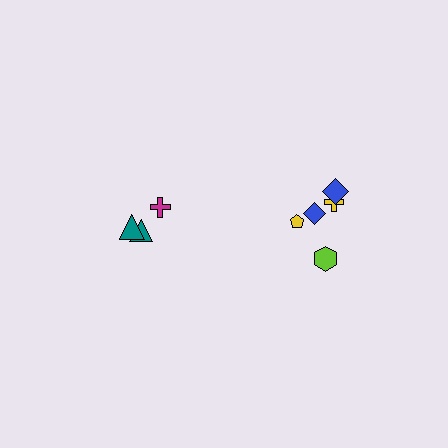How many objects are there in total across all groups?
There are 8 objects.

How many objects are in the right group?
There are 5 objects.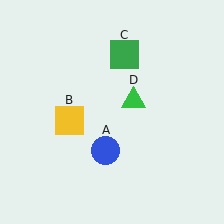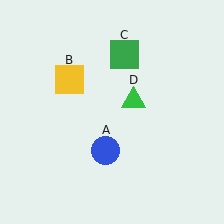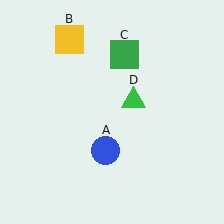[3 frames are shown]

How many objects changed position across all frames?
1 object changed position: yellow square (object B).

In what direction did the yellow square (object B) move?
The yellow square (object B) moved up.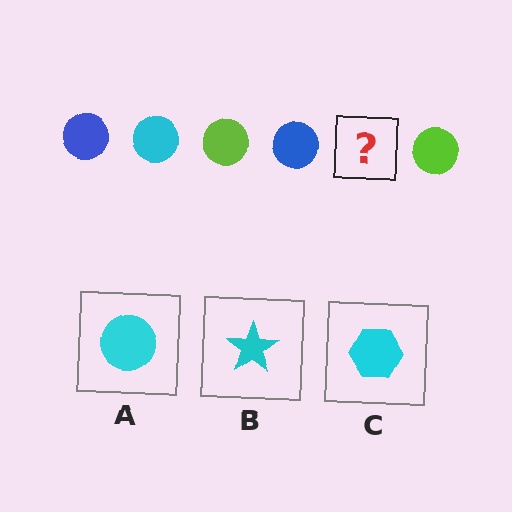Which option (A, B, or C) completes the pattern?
A.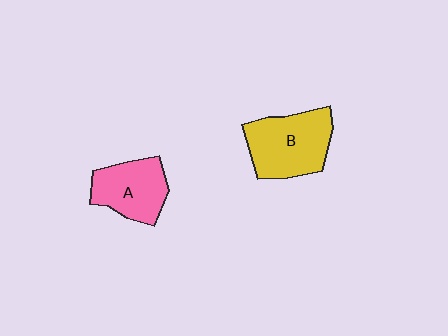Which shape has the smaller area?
Shape A (pink).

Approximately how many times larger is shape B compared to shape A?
Approximately 1.3 times.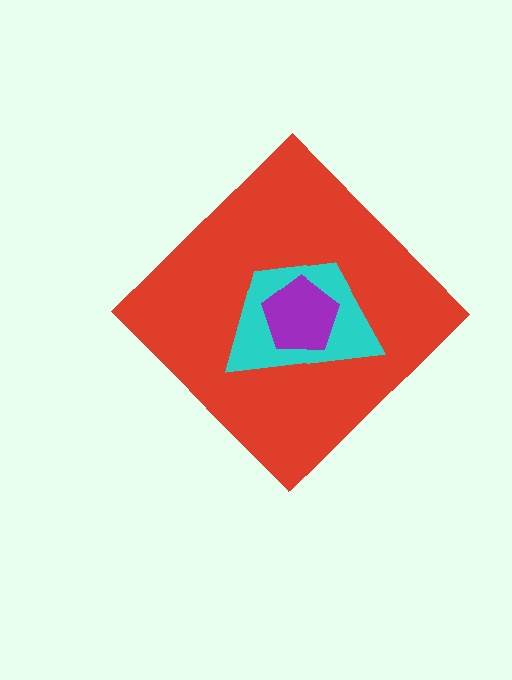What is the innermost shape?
The purple pentagon.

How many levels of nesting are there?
3.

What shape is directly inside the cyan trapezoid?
The purple pentagon.